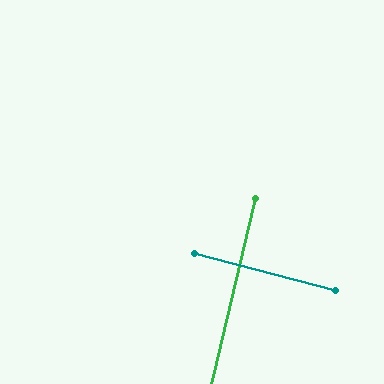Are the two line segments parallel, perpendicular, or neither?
Perpendicular — they meet at approximately 88°.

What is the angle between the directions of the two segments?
Approximately 88 degrees.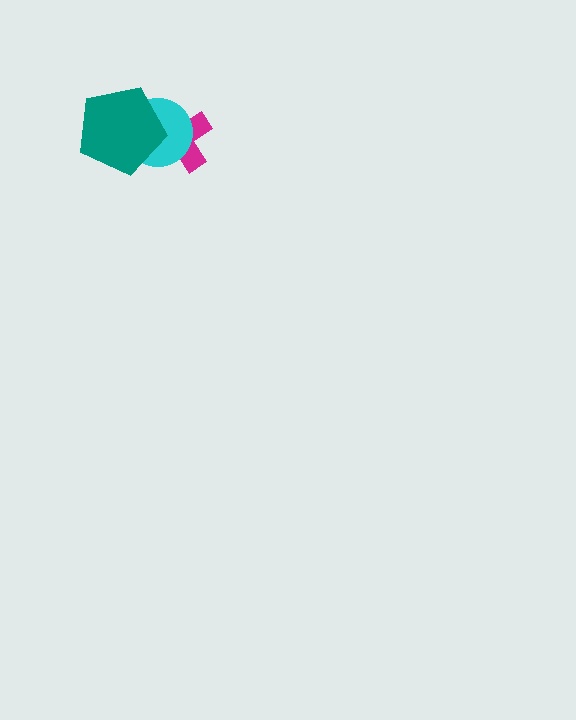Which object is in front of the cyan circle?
The teal pentagon is in front of the cyan circle.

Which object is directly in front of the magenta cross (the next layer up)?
The cyan circle is directly in front of the magenta cross.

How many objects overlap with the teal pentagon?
2 objects overlap with the teal pentagon.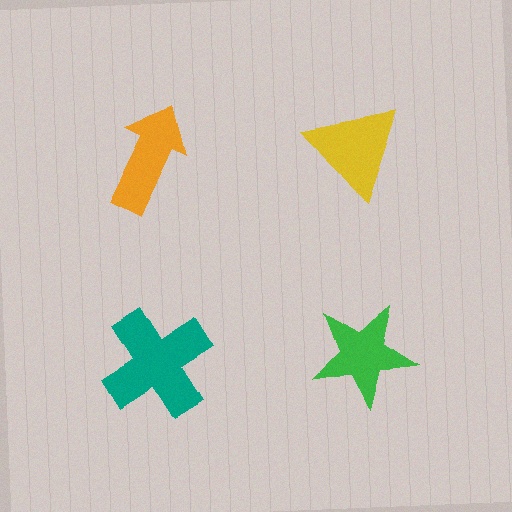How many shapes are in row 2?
2 shapes.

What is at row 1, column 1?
An orange arrow.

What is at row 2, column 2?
A green star.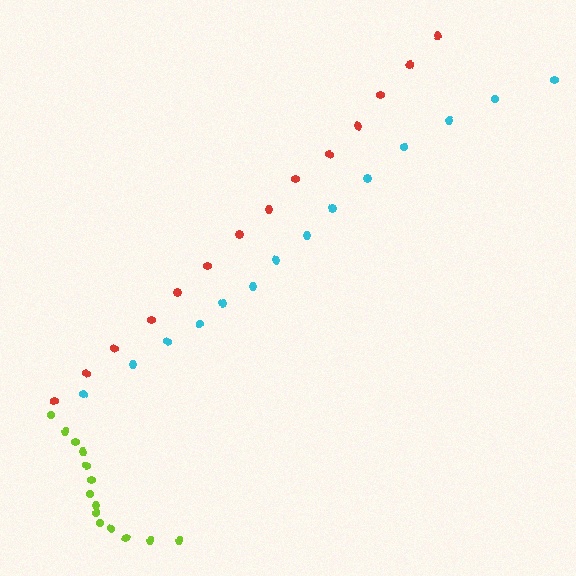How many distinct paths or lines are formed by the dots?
There are 3 distinct paths.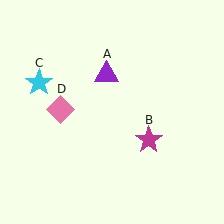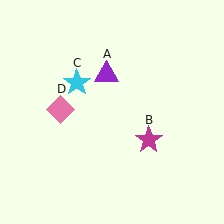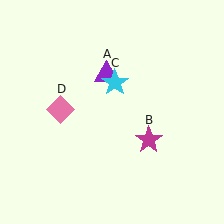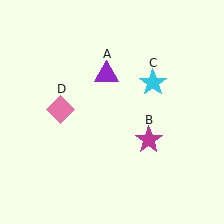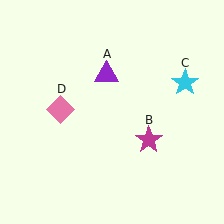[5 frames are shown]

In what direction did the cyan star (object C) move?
The cyan star (object C) moved right.